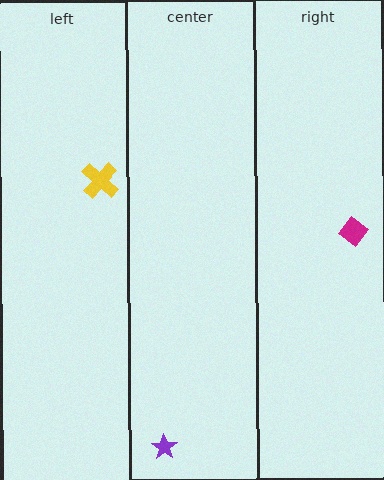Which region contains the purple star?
The center region.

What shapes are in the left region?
The yellow cross.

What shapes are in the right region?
The magenta diamond.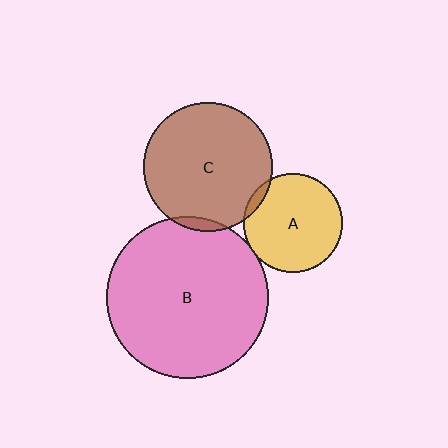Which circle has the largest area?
Circle B (pink).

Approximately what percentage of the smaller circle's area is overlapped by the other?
Approximately 5%.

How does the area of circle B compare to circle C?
Approximately 1.6 times.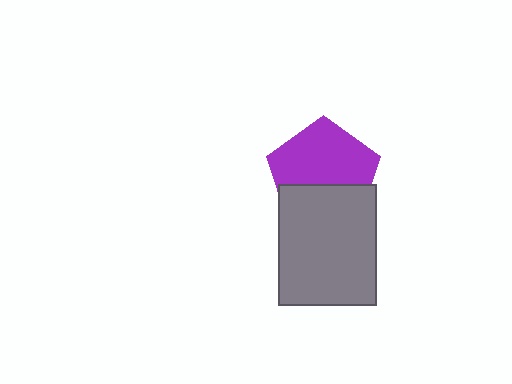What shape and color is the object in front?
The object in front is a gray rectangle.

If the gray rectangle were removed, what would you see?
You would see the complete purple pentagon.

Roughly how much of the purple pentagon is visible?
About half of it is visible (roughly 61%).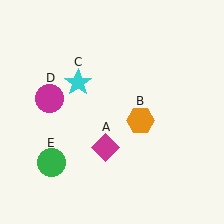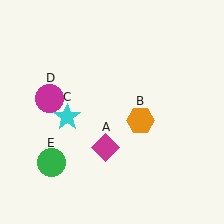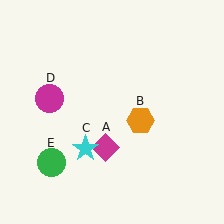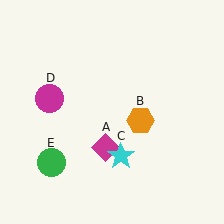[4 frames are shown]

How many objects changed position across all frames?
1 object changed position: cyan star (object C).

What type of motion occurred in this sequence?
The cyan star (object C) rotated counterclockwise around the center of the scene.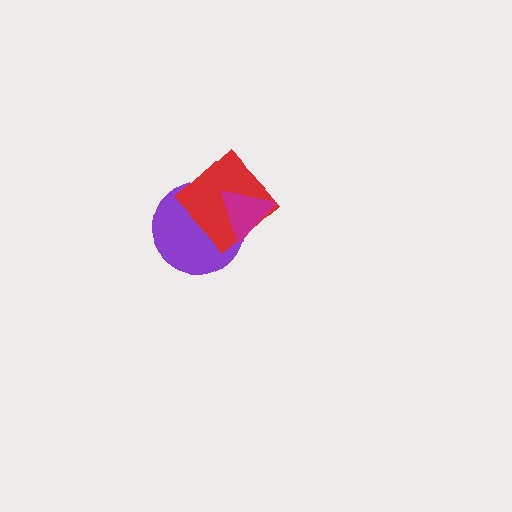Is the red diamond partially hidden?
Yes, it is partially covered by another shape.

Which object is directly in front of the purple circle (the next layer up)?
The red diamond is directly in front of the purple circle.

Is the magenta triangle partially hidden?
No, no other shape covers it.